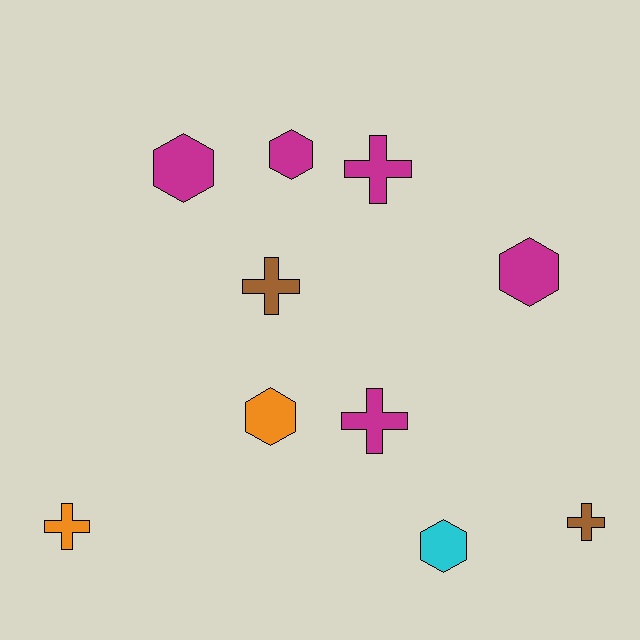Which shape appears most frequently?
Hexagon, with 5 objects.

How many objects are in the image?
There are 10 objects.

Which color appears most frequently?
Magenta, with 5 objects.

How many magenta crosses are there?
There are 2 magenta crosses.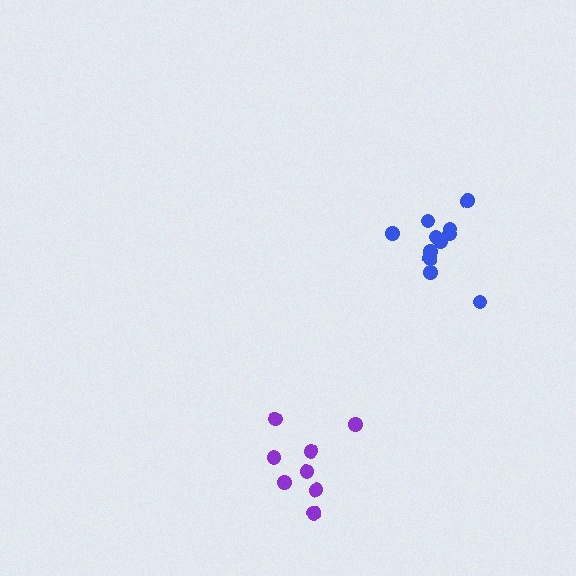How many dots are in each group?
Group 1: 8 dots, Group 2: 11 dots (19 total).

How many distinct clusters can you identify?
There are 2 distinct clusters.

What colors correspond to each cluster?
The clusters are colored: purple, blue.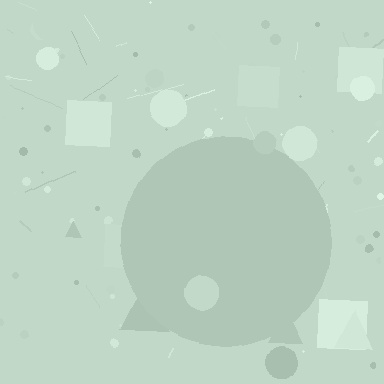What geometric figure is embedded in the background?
A circle is embedded in the background.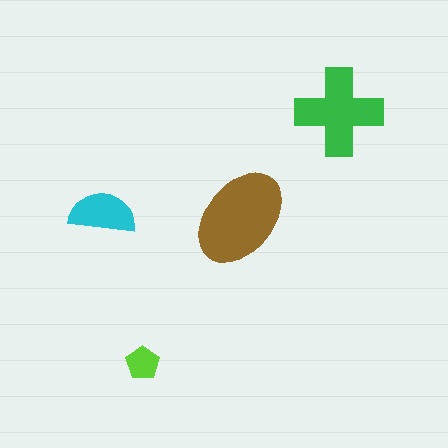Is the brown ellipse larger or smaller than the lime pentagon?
Larger.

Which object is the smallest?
The lime pentagon.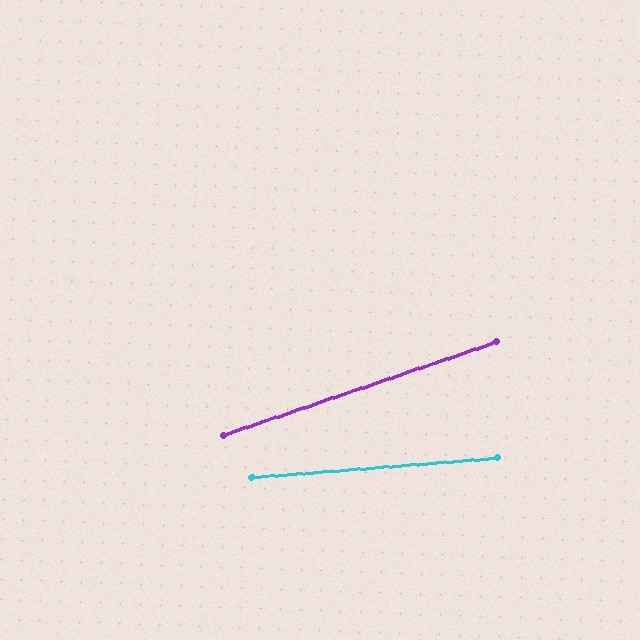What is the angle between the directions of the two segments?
Approximately 14 degrees.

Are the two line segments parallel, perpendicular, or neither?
Neither parallel nor perpendicular — they differ by about 14°.